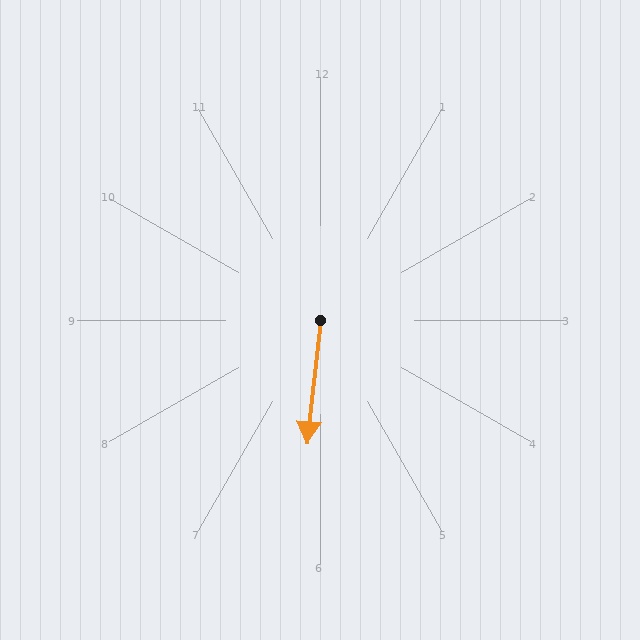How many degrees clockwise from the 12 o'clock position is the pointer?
Approximately 186 degrees.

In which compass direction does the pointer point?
South.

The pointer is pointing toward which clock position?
Roughly 6 o'clock.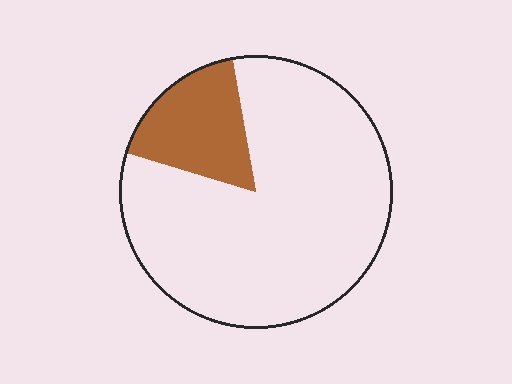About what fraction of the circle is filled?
About one sixth (1/6).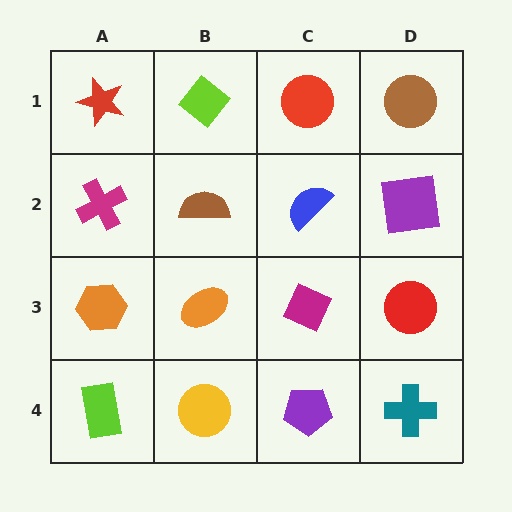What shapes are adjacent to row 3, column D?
A purple square (row 2, column D), a teal cross (row 4, column D), a magenta diamond (row 3, column C).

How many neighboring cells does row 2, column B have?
4.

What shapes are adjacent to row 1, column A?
A magenta cross (row 2, column A), a lime diamond (row 1, column B).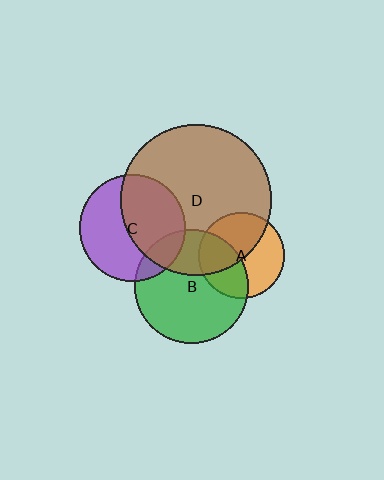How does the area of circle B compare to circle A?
Approximately 1.7 times.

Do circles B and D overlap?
Yes.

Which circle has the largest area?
Circle D (brown).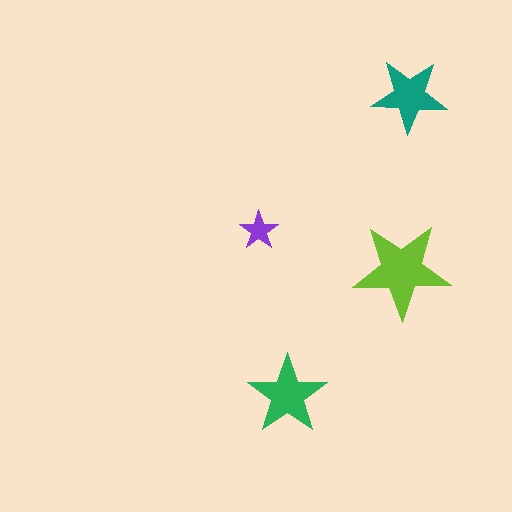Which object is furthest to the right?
The teal star is rightmost.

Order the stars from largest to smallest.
the lime one, the green one, the teal one, the purple one.